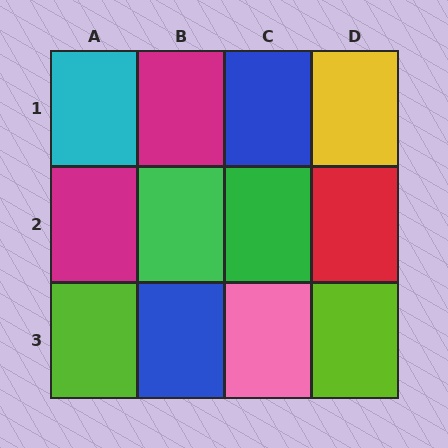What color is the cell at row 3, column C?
Pink.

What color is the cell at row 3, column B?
Blue.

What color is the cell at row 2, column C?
Green.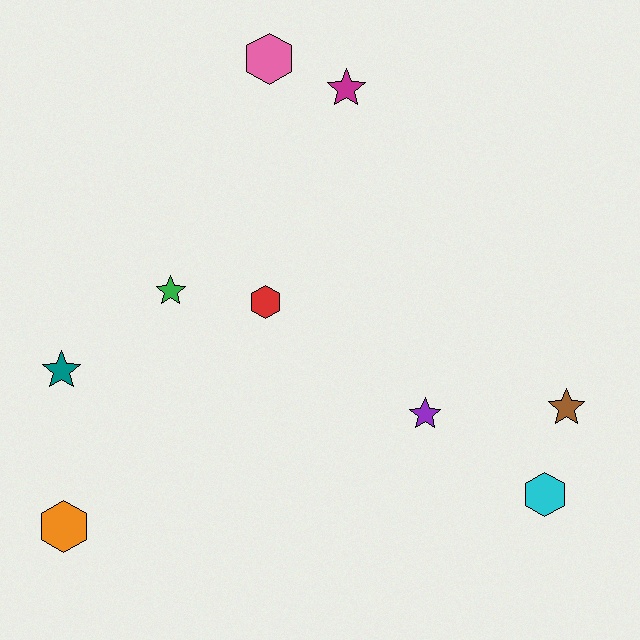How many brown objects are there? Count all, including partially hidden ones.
There is 1 brown object.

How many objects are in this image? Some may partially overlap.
There are 9 objects.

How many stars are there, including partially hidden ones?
There are 5 stars.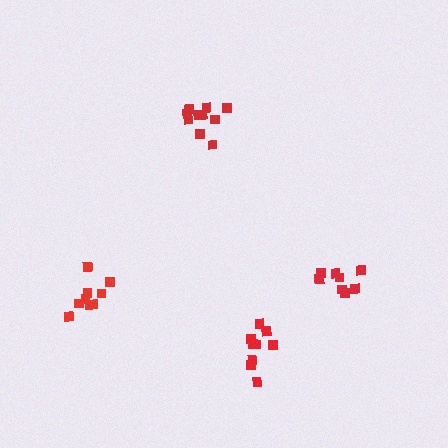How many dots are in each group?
Group 1: 9 dots, Group 2: 9 dots, Group 3: 11 dots, Group 4: 8 dots (37 total).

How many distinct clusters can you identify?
There are 4 distinct clusters.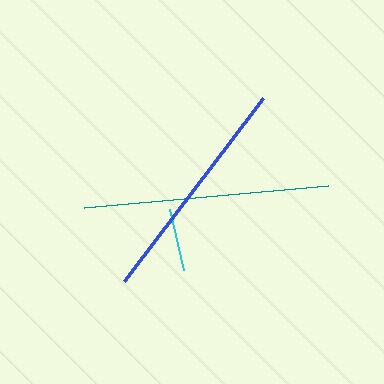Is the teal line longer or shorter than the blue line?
The teal line is longer than the blue line.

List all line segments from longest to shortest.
From longest to shortest: teal, blue, cyan.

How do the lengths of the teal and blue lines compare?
The teal and blue lines are approximately the same length.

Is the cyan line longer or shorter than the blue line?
The blue line is longer than the cyan line.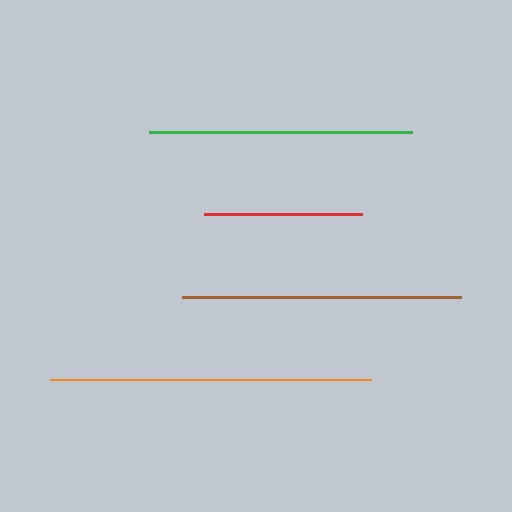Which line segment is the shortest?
The red line is the shortest at approximately 158 pixels.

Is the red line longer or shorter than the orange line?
The orange line is longer than the red line.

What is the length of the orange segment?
The orange segment is approximately 321 pixels long.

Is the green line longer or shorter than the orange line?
The orange line is longer than the green line.